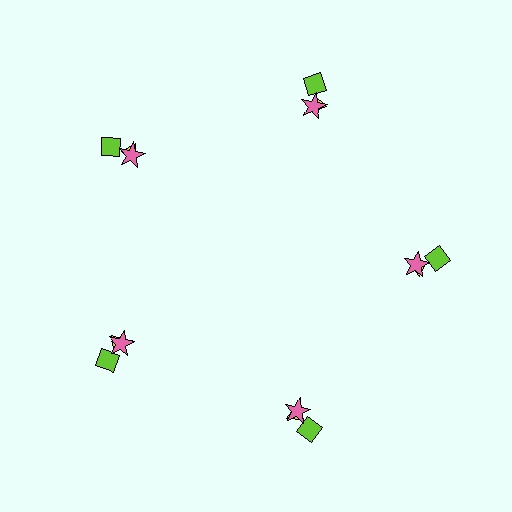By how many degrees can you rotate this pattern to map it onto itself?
The pattern maps onto itself every 72 degrees of rotation.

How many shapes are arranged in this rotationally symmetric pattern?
There are 15 shapes, arranged in 5 groups of 3.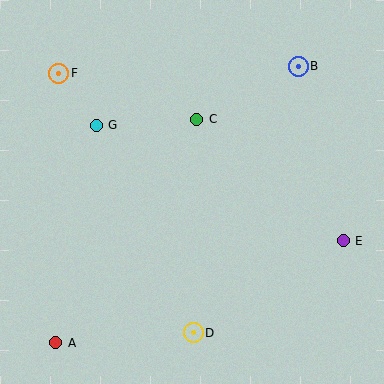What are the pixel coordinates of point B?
Point B is at (298, 66).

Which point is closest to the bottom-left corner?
Point A is closest to the bottom-left corner.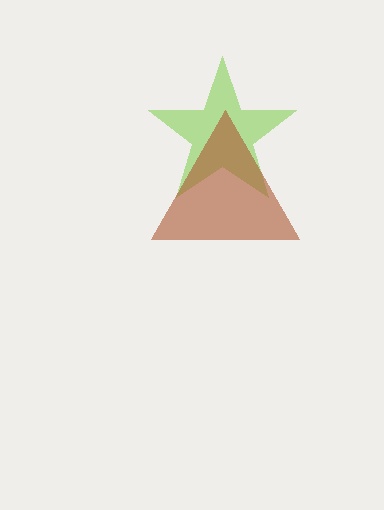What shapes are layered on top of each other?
The layered shapes are: a lime star, a brown triangle.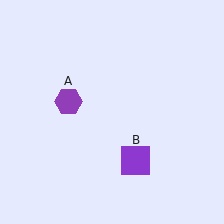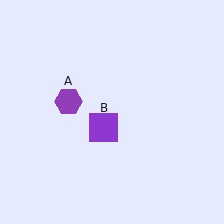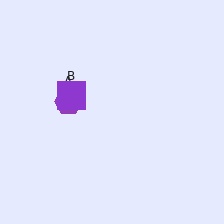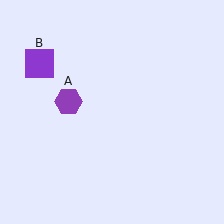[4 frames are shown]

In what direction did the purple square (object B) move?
The purple square (object B) moved up and to the left.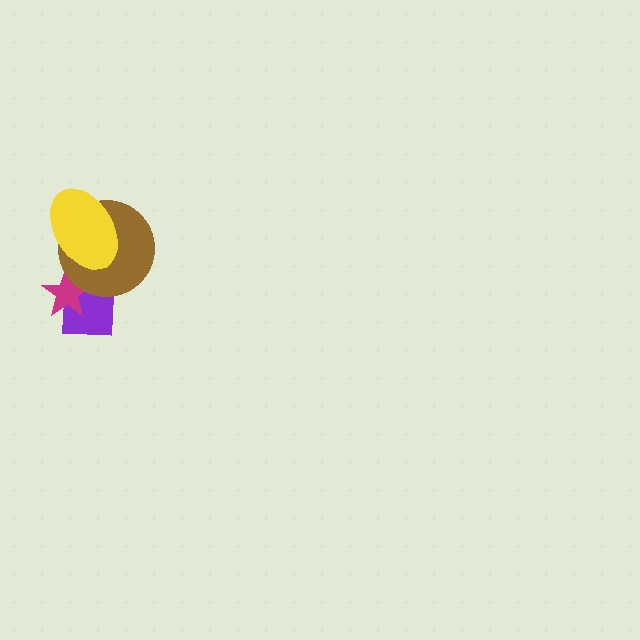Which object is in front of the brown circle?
The yellow ellipse is in front of the brown circle.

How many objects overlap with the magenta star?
2 objects overlap with the magenta star.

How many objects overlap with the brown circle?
3 objects overlap with the brown circle.